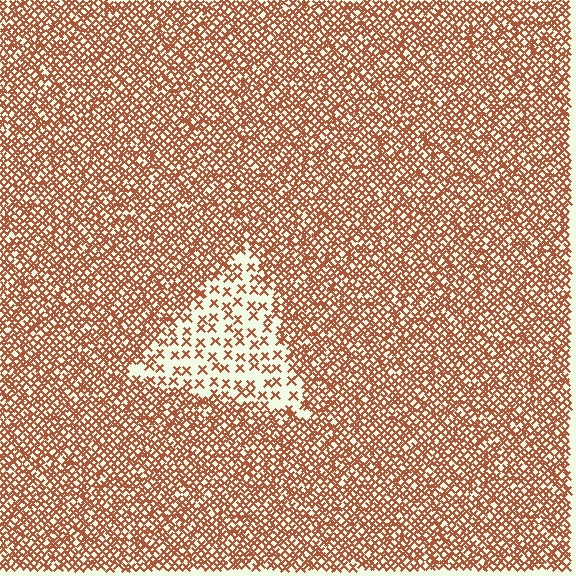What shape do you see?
I see a triangle.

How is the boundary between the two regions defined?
The boundary is defined by a change in element density (approximately 2.9x ratio). All elements are the same color, size, and shape.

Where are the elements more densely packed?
The elements are more densely packed outside the triangle boundary.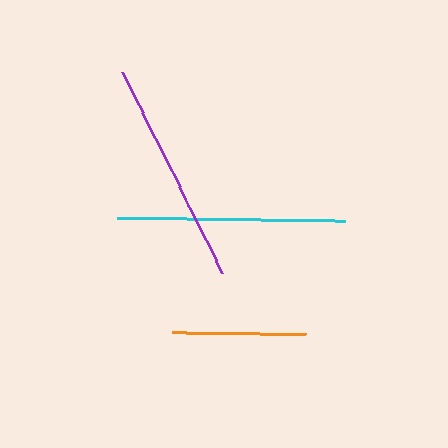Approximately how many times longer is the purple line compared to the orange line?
The purple line is approximately 1.7 times the length of the orange line.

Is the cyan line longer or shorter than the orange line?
The cyan line is longer than the orange line.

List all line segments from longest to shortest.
From longest to shortest: cyan, purple, orange.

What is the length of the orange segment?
The orange segment is approximately 134 pixels long.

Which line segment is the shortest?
The orange line is the shortest at approximately 134 pixels.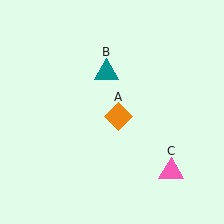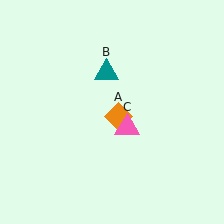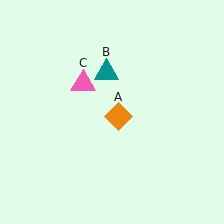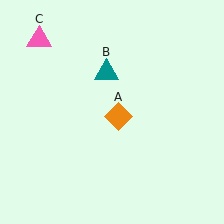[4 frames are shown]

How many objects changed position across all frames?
1 object changed position: pink triangle (object C).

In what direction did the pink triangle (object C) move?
The pink triangle (object C) moved up and to the left.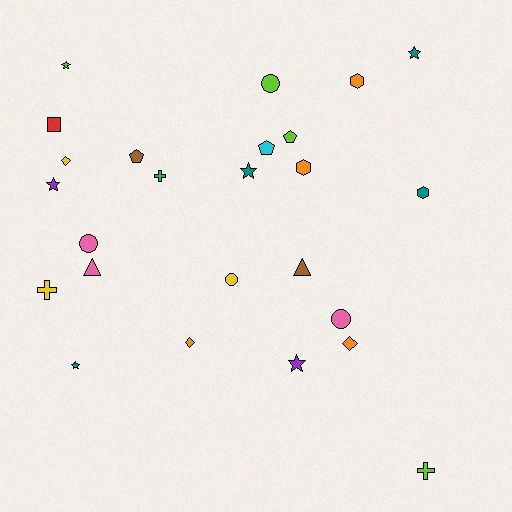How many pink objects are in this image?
There are 3 pink objects.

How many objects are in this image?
There are 25 objects.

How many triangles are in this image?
There are 2 triangles.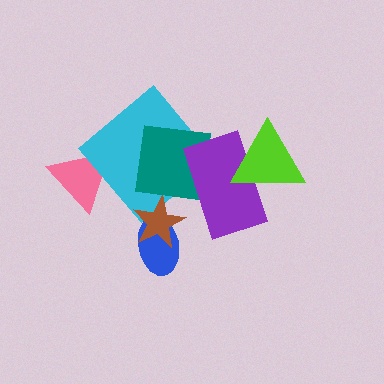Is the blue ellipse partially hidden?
Yes, it is partially covered by another shape.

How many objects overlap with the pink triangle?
1 object overlaps with the pink triangle.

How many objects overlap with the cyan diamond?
4 objects overlap with the cyan diamond.